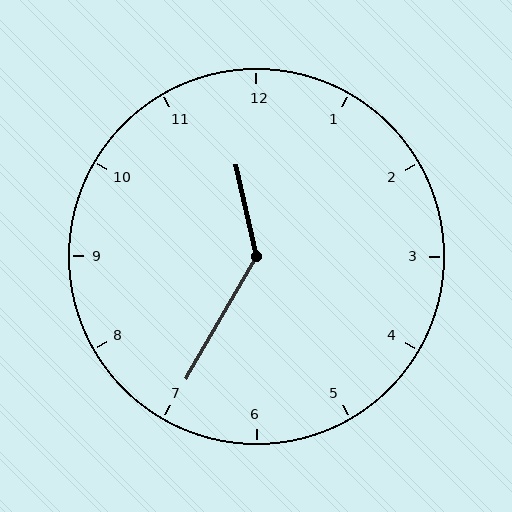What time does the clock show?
11:35.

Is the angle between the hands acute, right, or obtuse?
It is obtuse.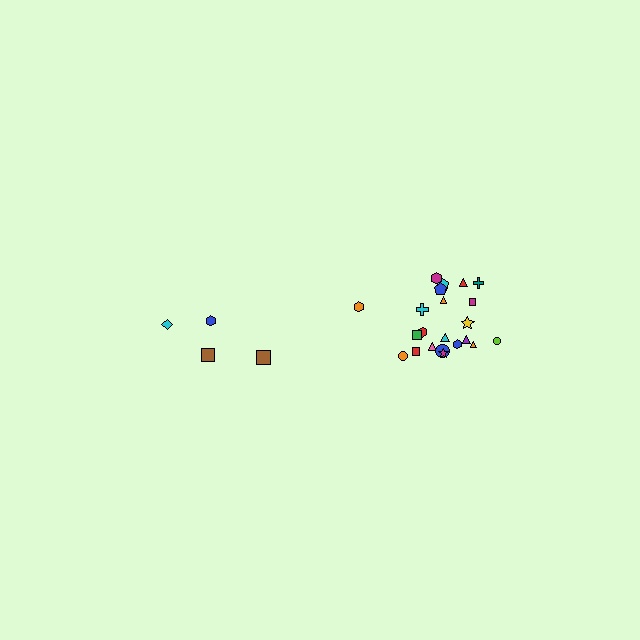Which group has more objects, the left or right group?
The right group.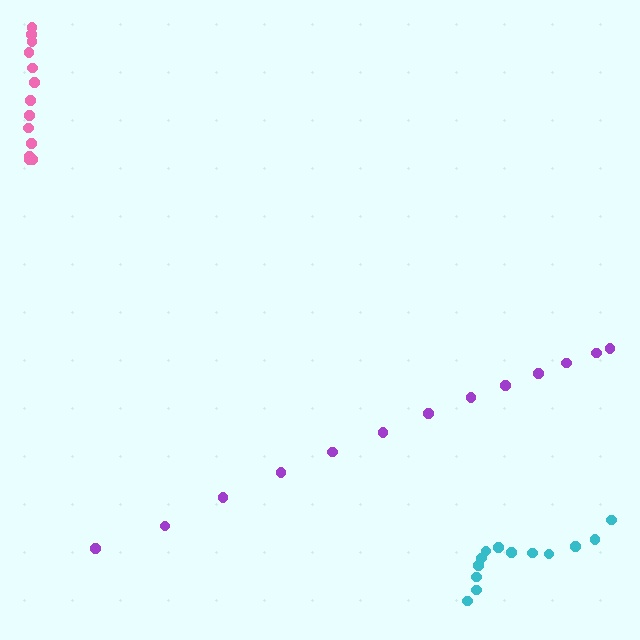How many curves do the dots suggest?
There are 3 distinct paths.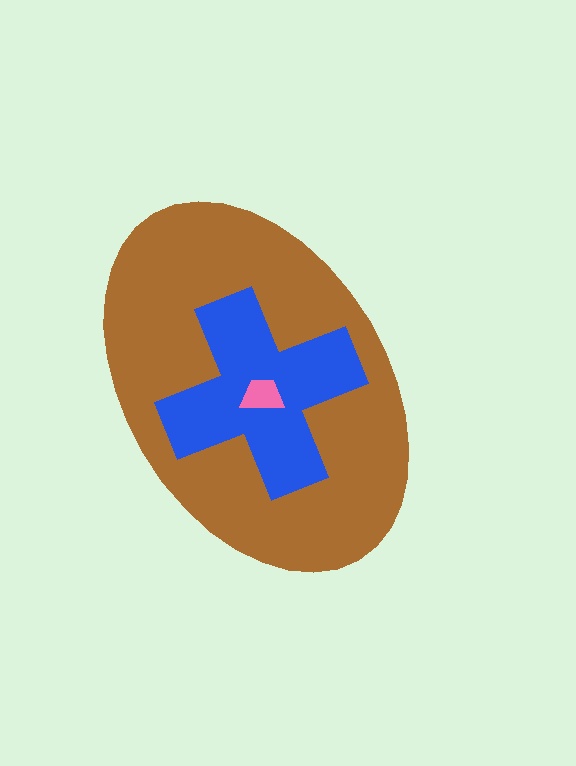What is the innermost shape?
The pink trapezoid.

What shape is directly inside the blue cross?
The pink trapezoid.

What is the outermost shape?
The brown ellipse.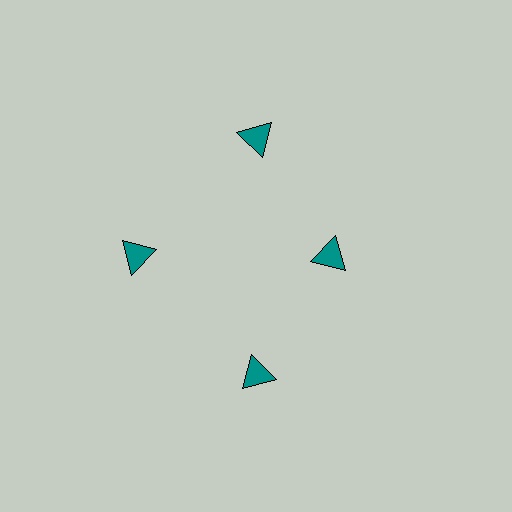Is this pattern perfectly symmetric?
No. The 4 teal triangles are arranged in a ring, but one element near the 3 o'clock position is pulled inward toward the center, breaking the 4-fold rotational symmetry.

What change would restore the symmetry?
The symmetry would be restored by moving it outward, back onto the ring so that all 4 triangles sit at equal angles and equal distance from the center.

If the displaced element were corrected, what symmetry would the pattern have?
It would have 4-fold rotational symmetry — the pattern would map onto itself every 90 degrees.